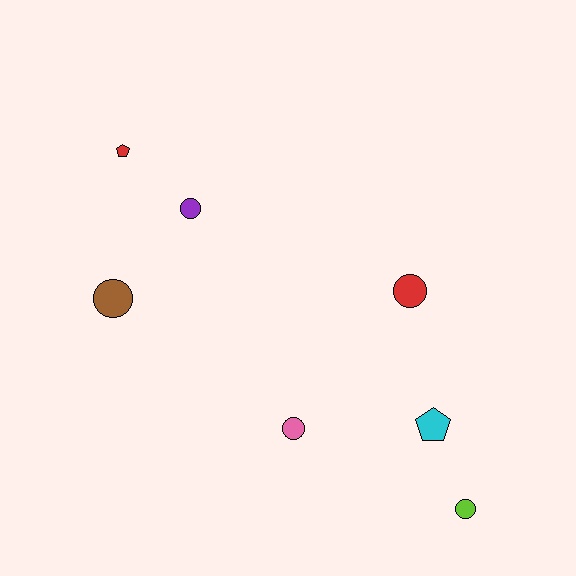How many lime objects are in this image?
There is 1 lime object.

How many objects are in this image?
There are 7 objects.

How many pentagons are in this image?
There are 2 pentagons.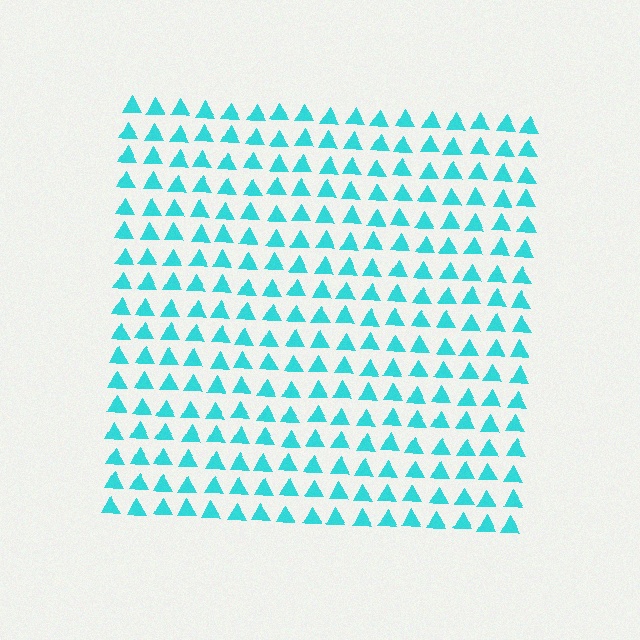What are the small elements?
The small elements are triangles.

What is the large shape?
The large shape is a square.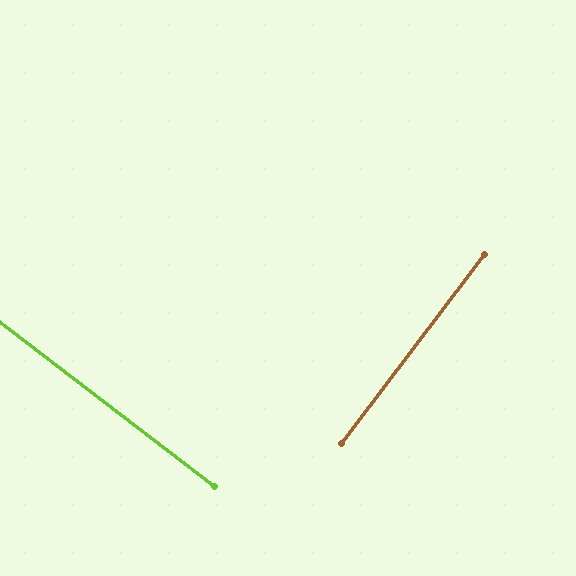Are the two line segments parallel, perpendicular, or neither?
Perpendicular — they meet at approximately 90°.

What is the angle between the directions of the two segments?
Approximately 90 degrees.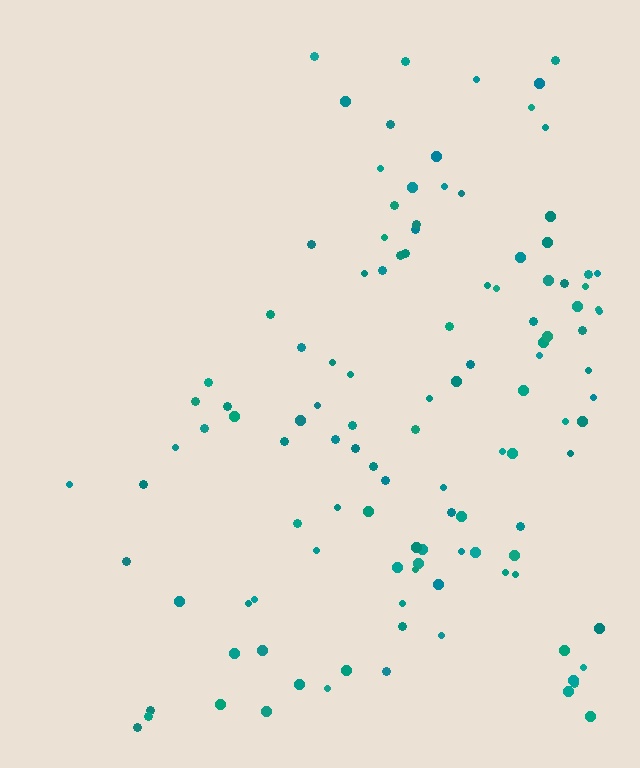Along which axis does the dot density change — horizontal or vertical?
Horizontal.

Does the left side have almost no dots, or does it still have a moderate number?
Still a moderate number, just noticeably fewer than the right.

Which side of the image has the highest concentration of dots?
The right.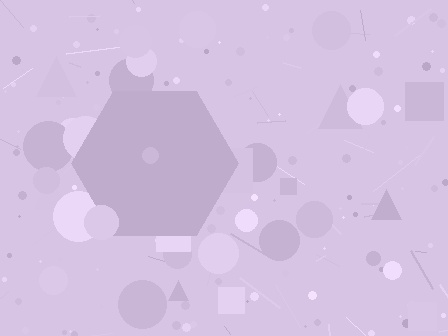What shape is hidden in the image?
A hexagon is hidden in the image.